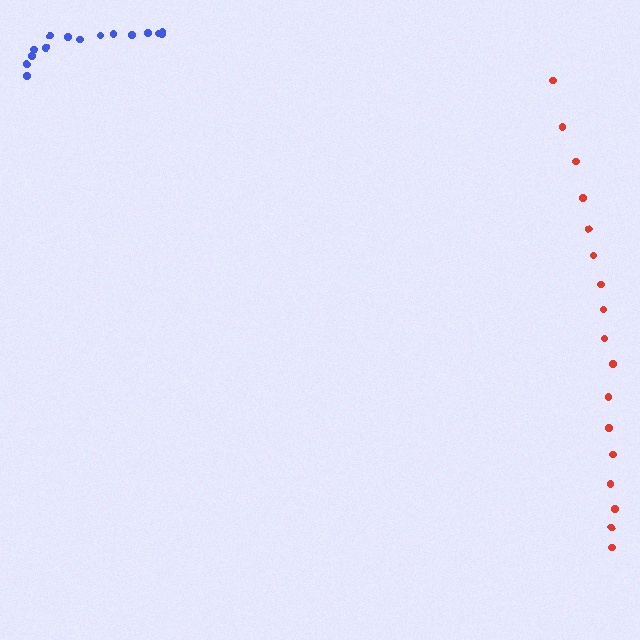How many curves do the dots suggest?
There are 2 distinct paths.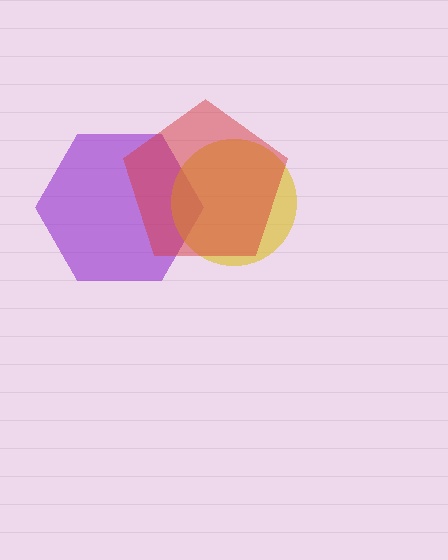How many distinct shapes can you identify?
There are 3 distinct shapes: a purple hexagon, a yellow circle, a red pentagon.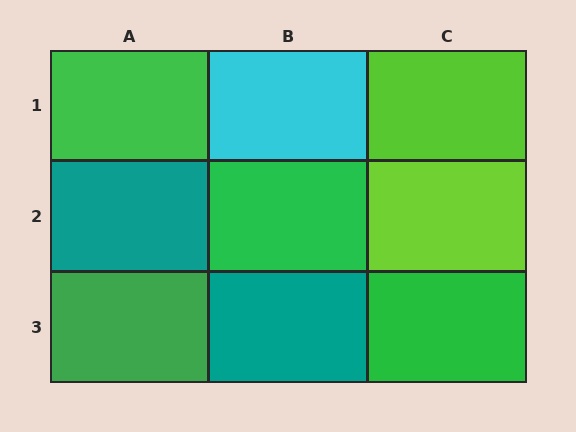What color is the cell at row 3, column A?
Green.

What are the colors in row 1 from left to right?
Green, cyan, lime.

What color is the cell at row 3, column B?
Teal.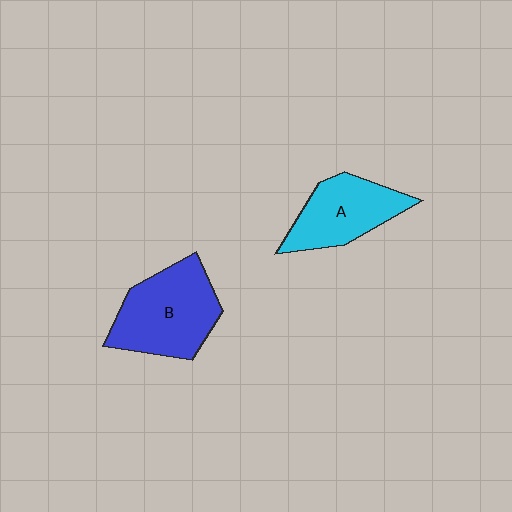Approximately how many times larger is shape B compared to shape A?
Approximately 1.3 times.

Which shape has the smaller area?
Shape A (cyan).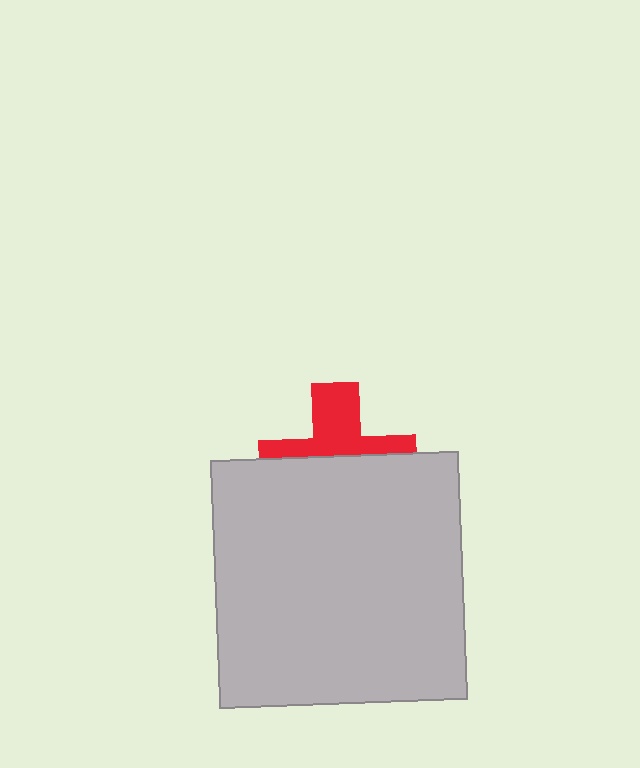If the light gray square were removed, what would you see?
You would see the complete red cross.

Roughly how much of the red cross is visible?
A small part of it is visible (roughly 42%).